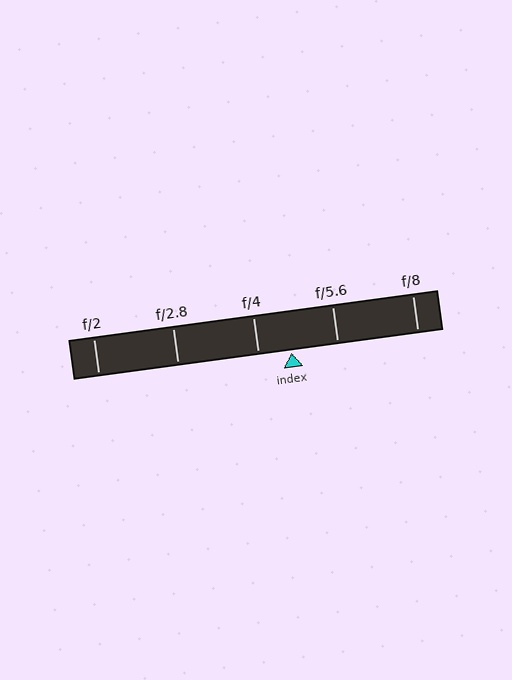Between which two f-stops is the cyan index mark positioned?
The index mark is between f/4 and f/5.6.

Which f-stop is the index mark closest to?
The index mark is closest to f/4.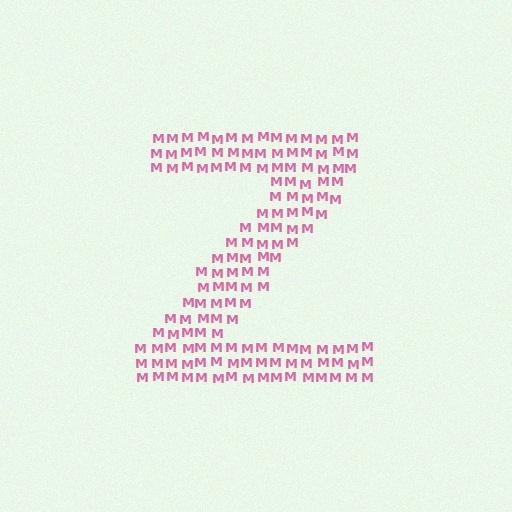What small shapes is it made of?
It is made of small letter M's.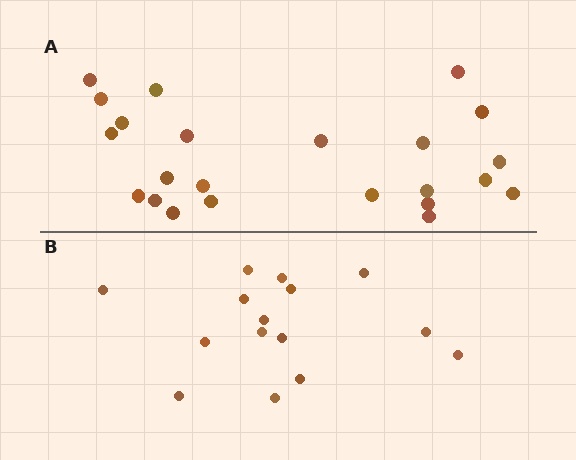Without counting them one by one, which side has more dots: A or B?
Region A (the top region) has more dots.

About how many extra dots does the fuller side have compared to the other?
Region A has roughly 8 or so more dots than region B.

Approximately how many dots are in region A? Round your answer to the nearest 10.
About 20 dots. (The exact count is 23, which rounds to 20.)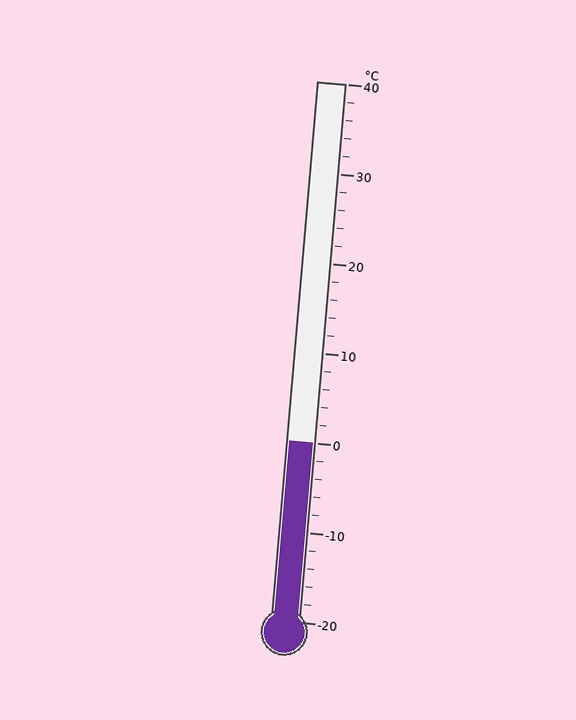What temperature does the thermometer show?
The thermometer shows approximately 0°C.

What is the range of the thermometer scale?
The thermometer scale ranges from -20°C to 40°C.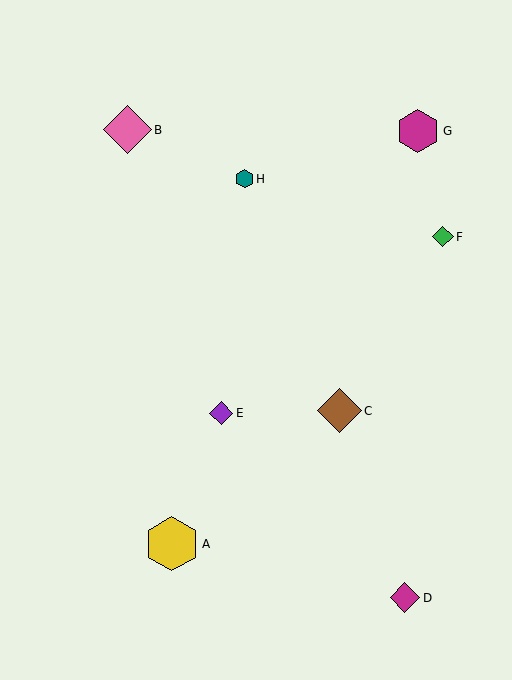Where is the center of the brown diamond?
The center of the brown diamond is at (340, 411).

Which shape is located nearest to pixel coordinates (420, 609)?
The magenta diamond (labeled D) at (405, 598) is nearest to that location.